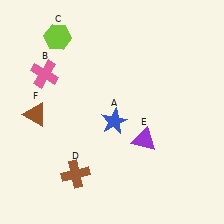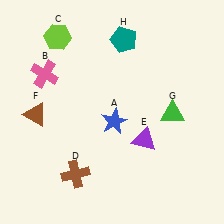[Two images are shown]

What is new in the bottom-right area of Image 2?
A green triangle (G) was added in the bottom-right area of Image 2.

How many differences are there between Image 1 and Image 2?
There are 2 differences between the two images.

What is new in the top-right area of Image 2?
A teal pentagon (H) was added in the top-right area of Image 2.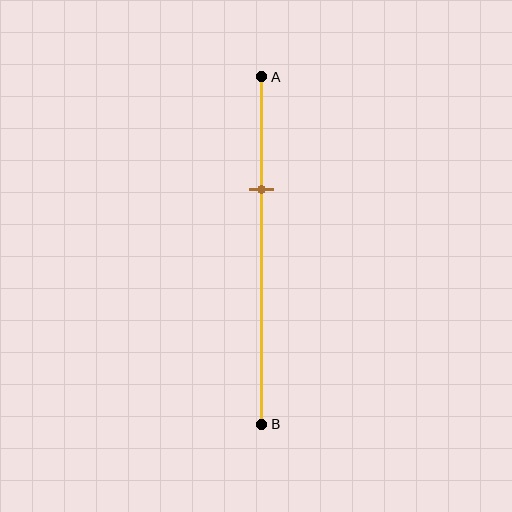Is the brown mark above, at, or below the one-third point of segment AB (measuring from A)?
The brown mark is approximately at the one-third point of segment AB.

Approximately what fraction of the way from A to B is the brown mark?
The brown mark is approximately 35% of the way from A to B.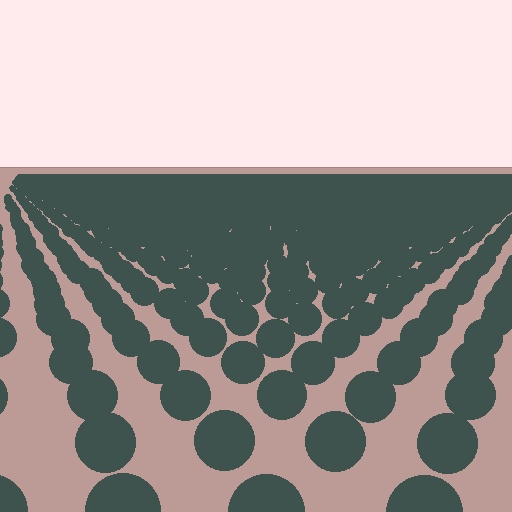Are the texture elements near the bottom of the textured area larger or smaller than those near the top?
Larger. Near the bottom, elements are closer to the viewer and appear at a bigger on-screen size.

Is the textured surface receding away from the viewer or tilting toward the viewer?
The surface is receding away from the viewer. Texture elements get smaller and denser toward the top.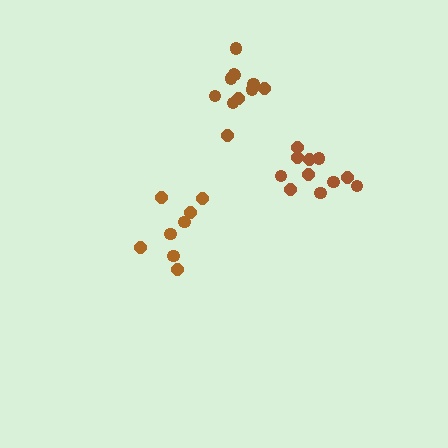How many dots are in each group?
Group 1: 8 dots, Group 2: 11 dots, Group 3: 11 dots (30 total).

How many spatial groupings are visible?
There are 3 spatial groupings.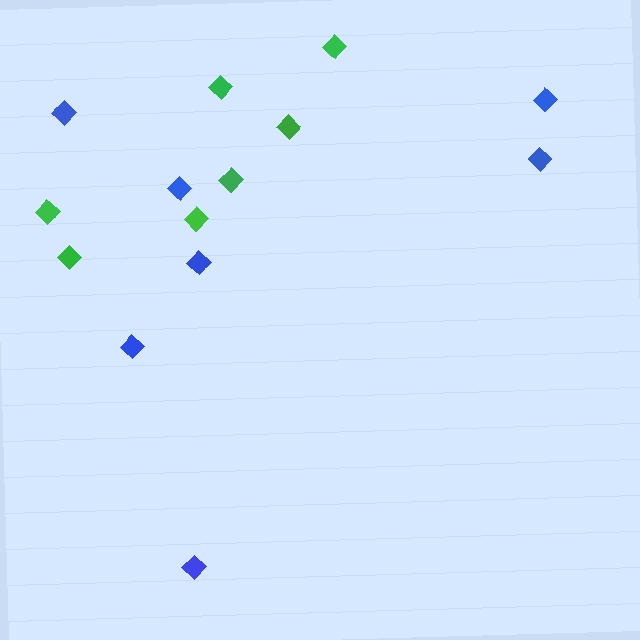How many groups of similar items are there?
There are 2 groups: one group of green diamonds (7) and one group of blue diamonds (7).